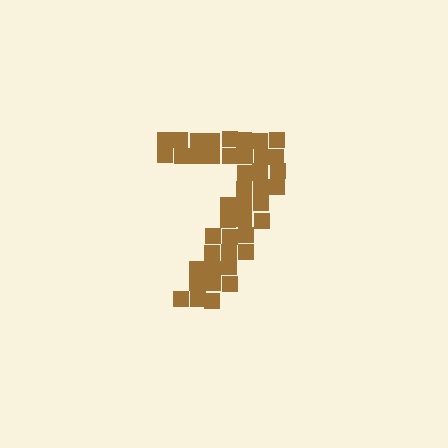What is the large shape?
The large shape is the digit 7.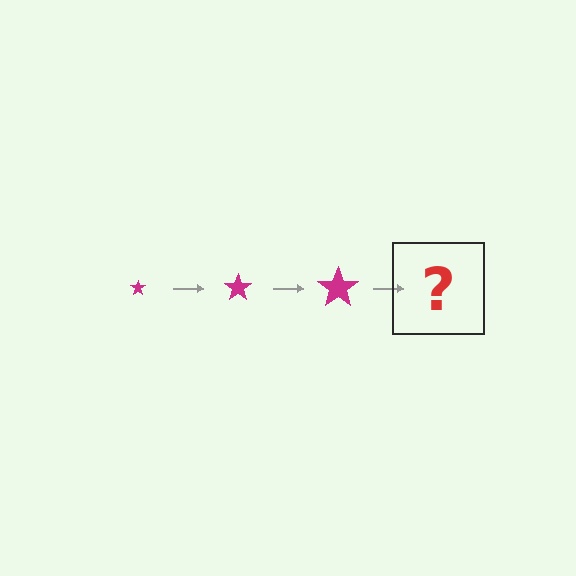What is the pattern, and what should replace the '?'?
The pattern is that the star gets progressively larger each step. The '?' should be a magenta star, larger than the previous one.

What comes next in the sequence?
The next element should be a magenta star, larger than the previous one.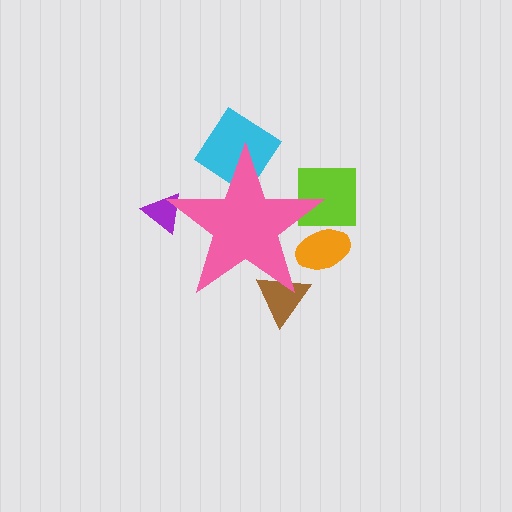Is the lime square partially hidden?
Yes, the lime square is partially hidden behind the pink star.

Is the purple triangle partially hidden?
Yes, the purple triangle is partially hidden behind the pink star.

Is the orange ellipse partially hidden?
Yes, the orange ellipse is partially hidden behind the pink star.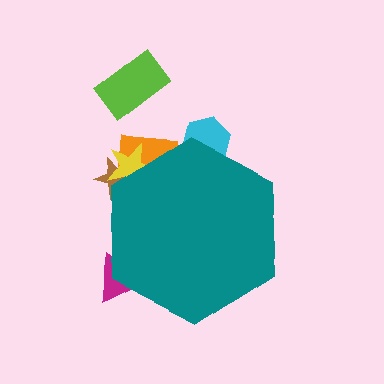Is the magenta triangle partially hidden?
Yes, the magenta triangle is partially hidden behind the teal hexagon.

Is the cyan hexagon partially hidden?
Yes, the cyan hexagon is partially hidden behind the teal hexagon.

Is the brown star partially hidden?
Yes, the brown star is partially hidden behind the teal hexagon.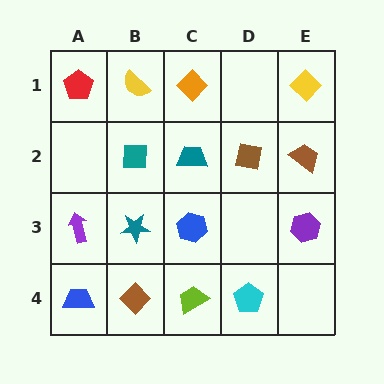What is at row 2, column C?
A teal trapezoid.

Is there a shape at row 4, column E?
No, that cell is empty.